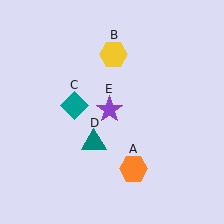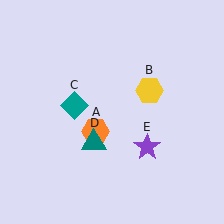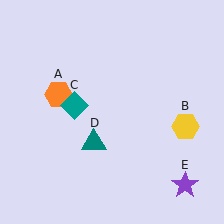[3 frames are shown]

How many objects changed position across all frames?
3 objects changed position: orange hexagon (object A), yellow hexagon (object B), purple star (object E).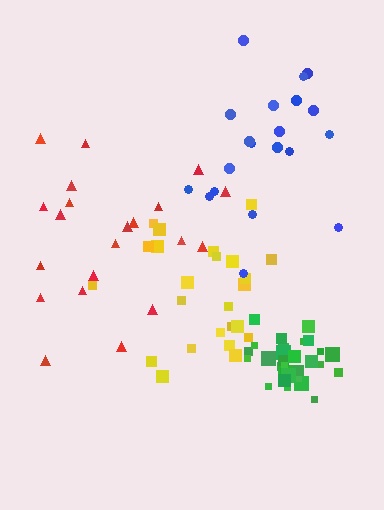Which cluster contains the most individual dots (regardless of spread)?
Green (32).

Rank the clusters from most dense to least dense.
green, yellow, blue, red.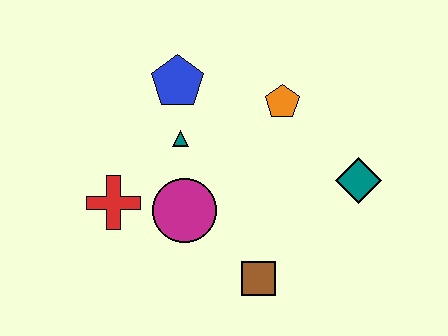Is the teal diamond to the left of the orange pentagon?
No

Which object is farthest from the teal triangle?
The teal diamond is farthest from the teal triangle.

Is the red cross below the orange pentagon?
Yes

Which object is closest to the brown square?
The magenta circle is closest to the brown square.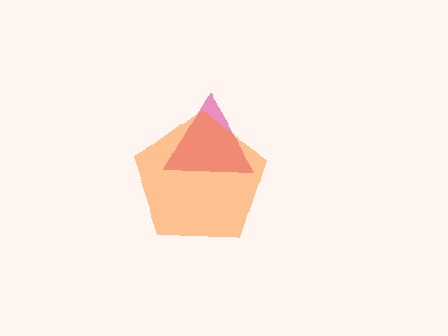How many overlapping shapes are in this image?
There are 2 overlapping shapes in the image.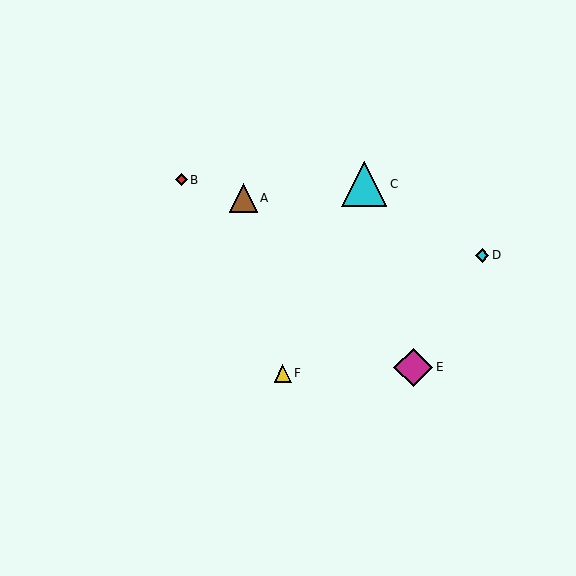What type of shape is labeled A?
Shape A is a brown triangle.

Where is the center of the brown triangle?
The center of the brown triangle is at (243, 198).